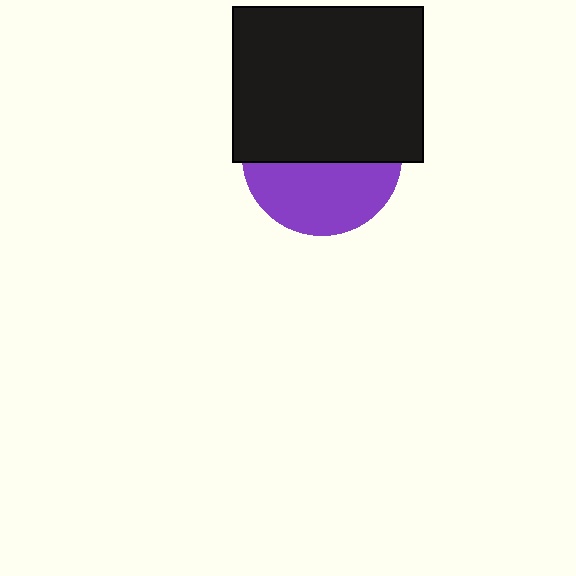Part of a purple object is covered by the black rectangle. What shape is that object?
It is a circle.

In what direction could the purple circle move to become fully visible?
The purple circle could move down. That would shift it out from behind the black rectangle entirely.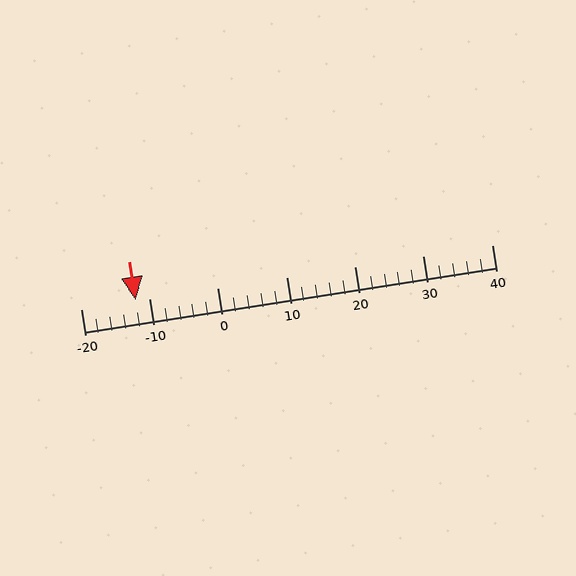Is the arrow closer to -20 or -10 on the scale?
The arrow is closer to -10.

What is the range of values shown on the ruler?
The ruler shows values from -20 to 40.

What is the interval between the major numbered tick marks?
The major tick marks are spaced 10 units apart.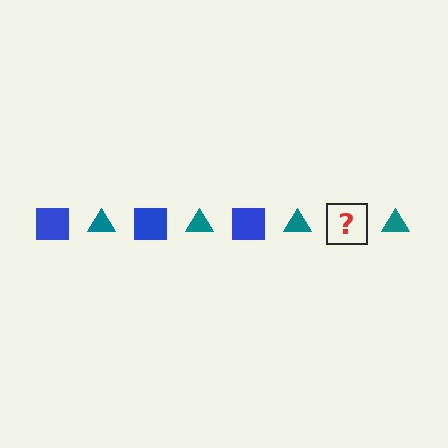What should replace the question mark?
The question mark should be replaced with a blue square.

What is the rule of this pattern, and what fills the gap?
The rule is that the pattern alternates between blue square and teal triangle. The gap should be filled with a blue square.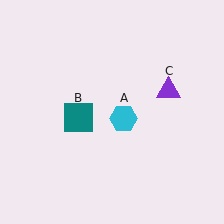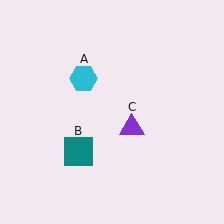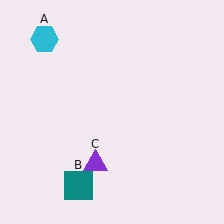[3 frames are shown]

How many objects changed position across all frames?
3 objects changed position: cyan hexagon (object A), teal square (object B), purple triangle (object C).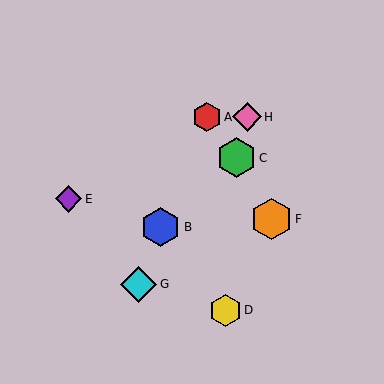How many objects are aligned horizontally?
2 objects (A, H) are aligned horizontally.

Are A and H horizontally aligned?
Yes, both are at y≈117.